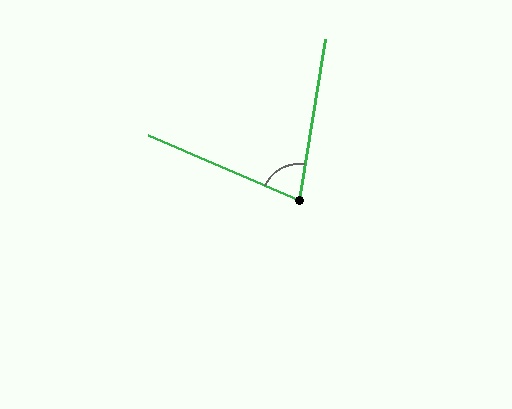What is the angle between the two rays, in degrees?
Approximately 76 degrees.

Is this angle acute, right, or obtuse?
It is acute.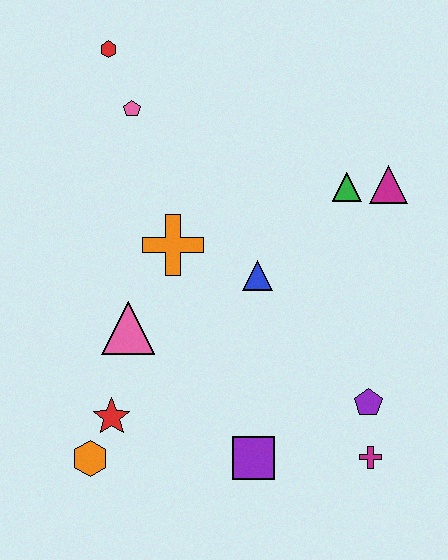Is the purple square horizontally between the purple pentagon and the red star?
Yes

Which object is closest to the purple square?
The magenta cross is closest to the purple square.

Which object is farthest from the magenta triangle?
The orange hexagon is farthest from the magenta triangle.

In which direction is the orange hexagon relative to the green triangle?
The orange hexagon is below the green triangle.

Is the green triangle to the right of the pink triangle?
Yes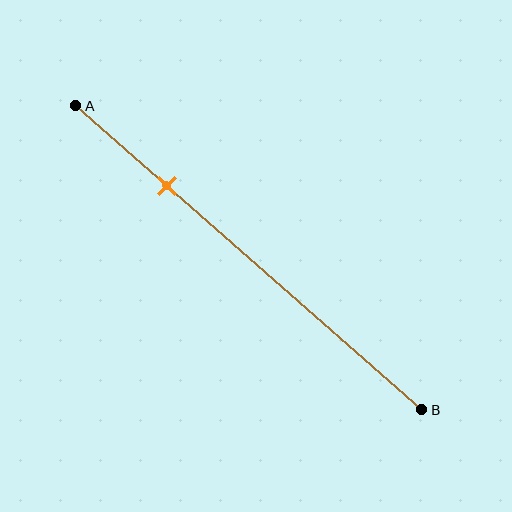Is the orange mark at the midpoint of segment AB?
No, the mark is at about 25% from A, not at the 50% midpoint.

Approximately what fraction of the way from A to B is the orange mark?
The orange mark is approximately 25% of the way from A to B.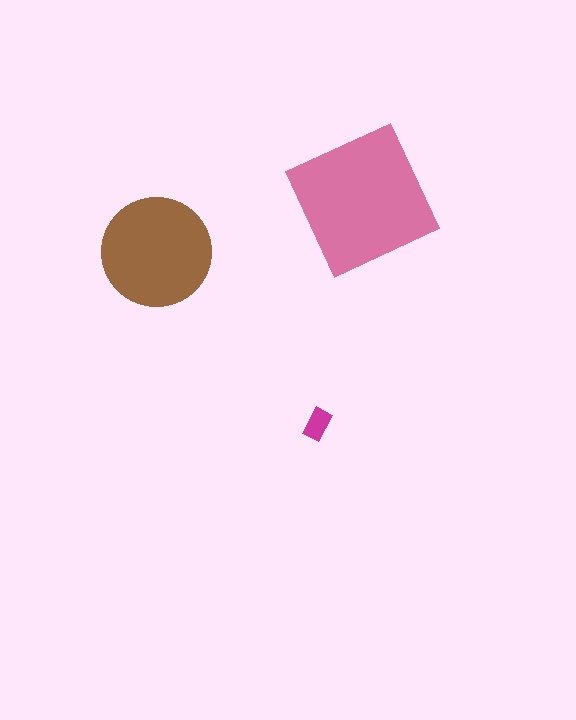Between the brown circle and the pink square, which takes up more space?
The pink square.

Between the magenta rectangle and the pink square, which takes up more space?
The pink square.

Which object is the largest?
The pink square.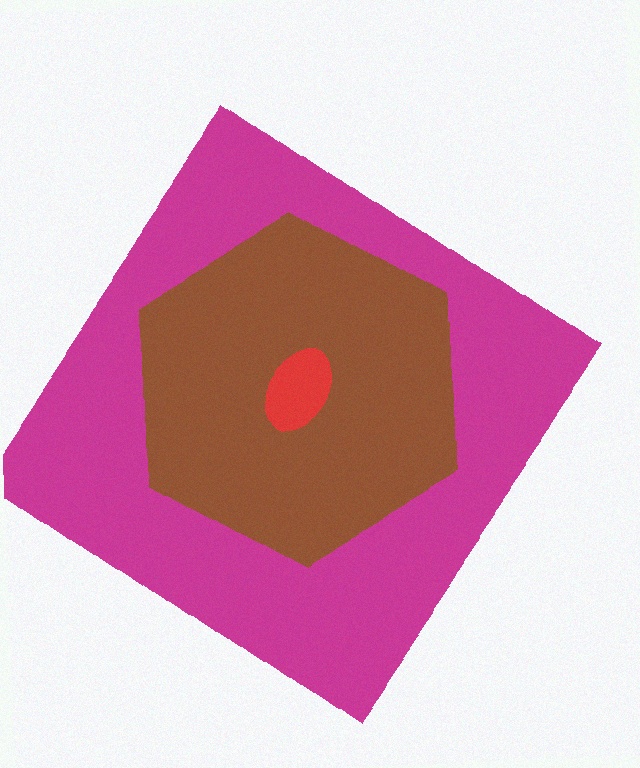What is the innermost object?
The red ellipse.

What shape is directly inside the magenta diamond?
The brown hexagon.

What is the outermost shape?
The magenta diamond.